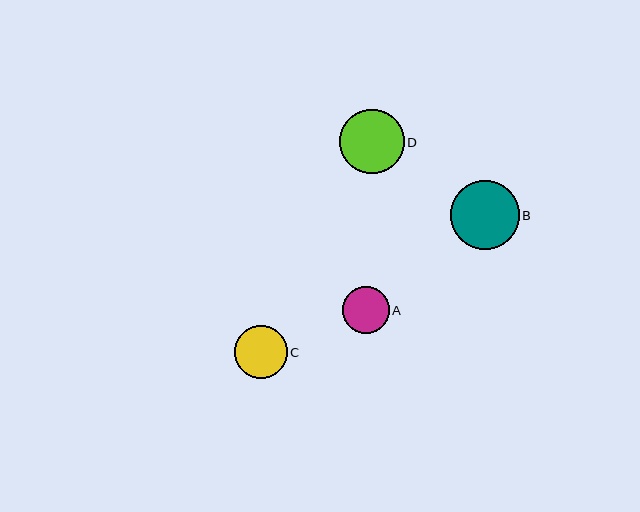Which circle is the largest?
Circle B is the largest with a size of approximately 69 pixels.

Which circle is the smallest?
Circle A is the smallest with a size of approximately 46 pixels.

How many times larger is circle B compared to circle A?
Circle B is approximately 1.5 times the size of circle A.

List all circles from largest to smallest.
From largest to smallest: B, D, C, A.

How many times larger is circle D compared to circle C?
Circle D is approximately 1.2 times the size of circle C.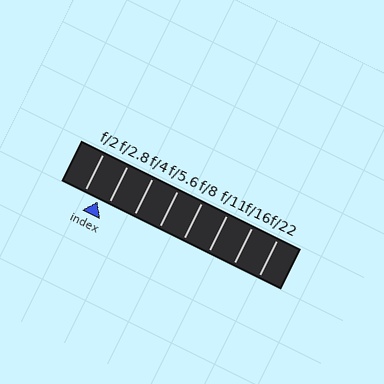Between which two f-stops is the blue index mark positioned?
The index mark is between f/2 and f/2.8.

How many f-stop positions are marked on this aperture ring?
There are 8 f-stop positions marked.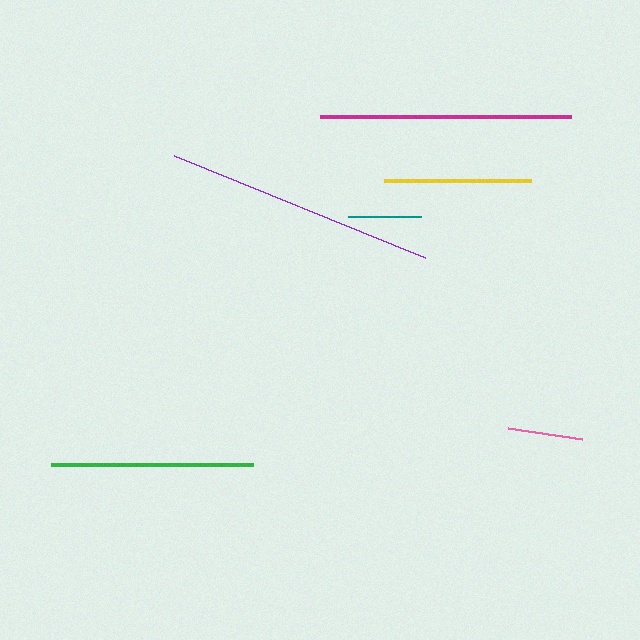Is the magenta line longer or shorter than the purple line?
The purple line is longer than the magenta line.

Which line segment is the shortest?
The teal line is the shortest at approximately 73 pixels.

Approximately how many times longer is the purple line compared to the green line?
The purple line is approximately 1.3 times the length of the green line.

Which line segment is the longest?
The purple line is the longest at approximately 271 pixels.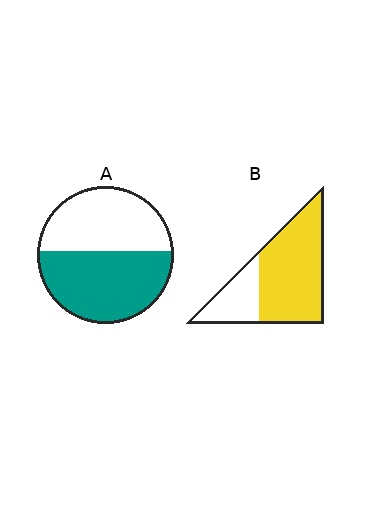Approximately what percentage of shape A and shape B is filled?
A is approximately 55% and B is approximately 70%.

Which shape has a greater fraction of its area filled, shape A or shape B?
Shape B.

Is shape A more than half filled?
Roughly half.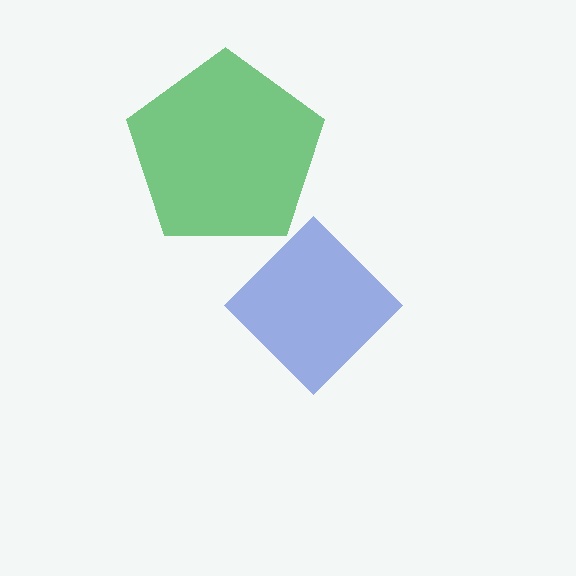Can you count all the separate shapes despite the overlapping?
Yes, there are 2 separate shapes.